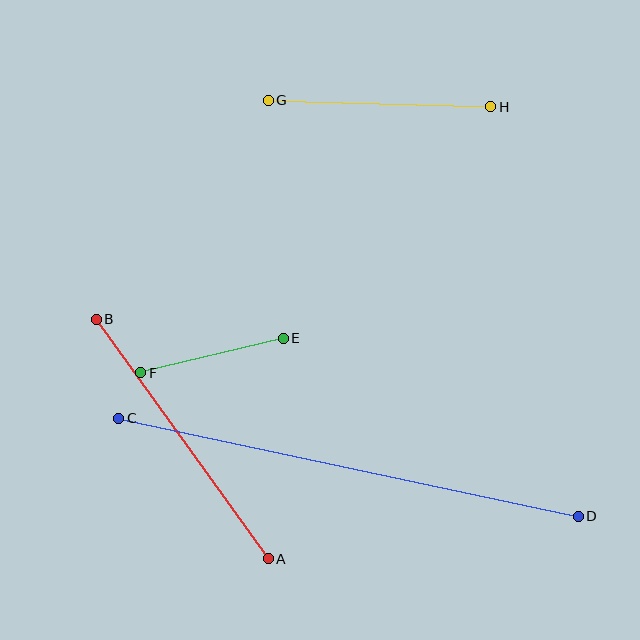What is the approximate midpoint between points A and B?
The midpoint is at approximately (182, 439) pixels.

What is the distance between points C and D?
The distance is approximately 469 pixels.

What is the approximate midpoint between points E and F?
The midpoint is at approximately (212, 356) pixels.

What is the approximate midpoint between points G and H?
The midpoint is at approximately (380, 104) pixels.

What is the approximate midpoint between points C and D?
The midpoint is at approximately (349, 467) pixels.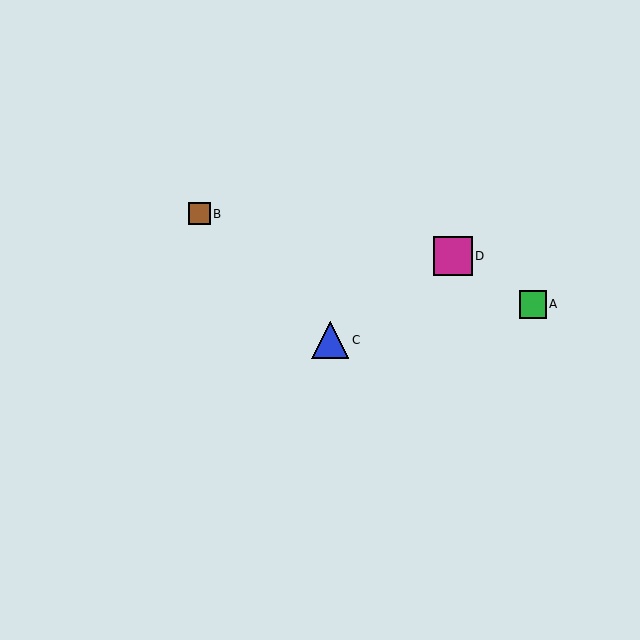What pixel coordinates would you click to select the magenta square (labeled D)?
Click at (453, 256) to select the magenta square D.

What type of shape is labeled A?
Shape A is a green square.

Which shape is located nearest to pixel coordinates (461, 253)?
The magenta square (labeled D) at (453, 256) is nearest to that location.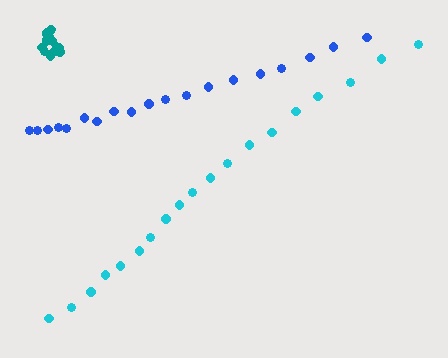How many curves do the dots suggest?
There are 3 distinct paths.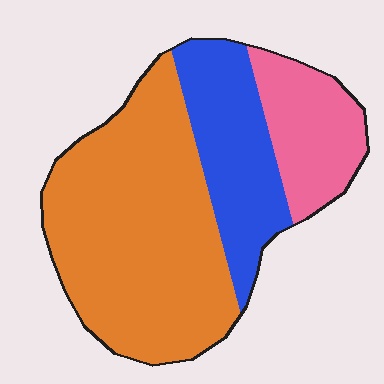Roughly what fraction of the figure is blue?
Blue takes up less than a quarter of the figure.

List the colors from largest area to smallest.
From largest to smallest: orange, blue, pink.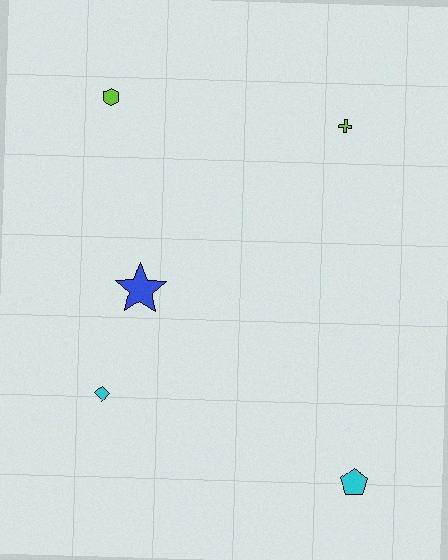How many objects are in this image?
There are 5 objects.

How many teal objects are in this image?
There are no teal objects.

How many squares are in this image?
There are no squares.